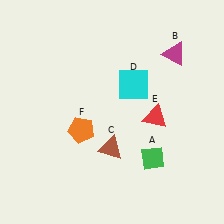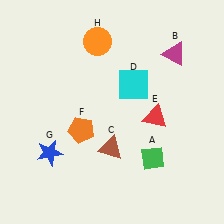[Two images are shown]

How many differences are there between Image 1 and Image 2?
There are 2 differences between the two images.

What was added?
A blue star (G), an orange circle (H) were added in Image 2.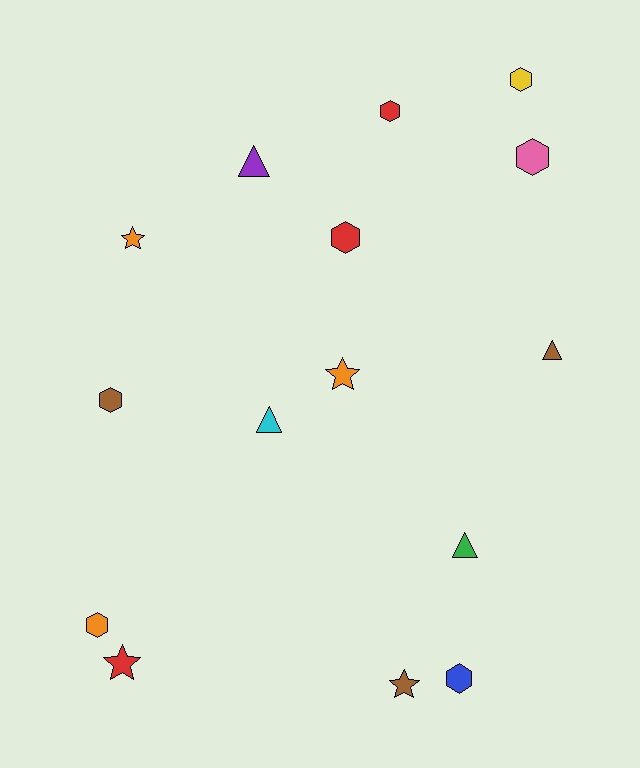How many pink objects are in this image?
There is 1 pink object.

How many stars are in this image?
There are 4 stars.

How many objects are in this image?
There are 15 objects.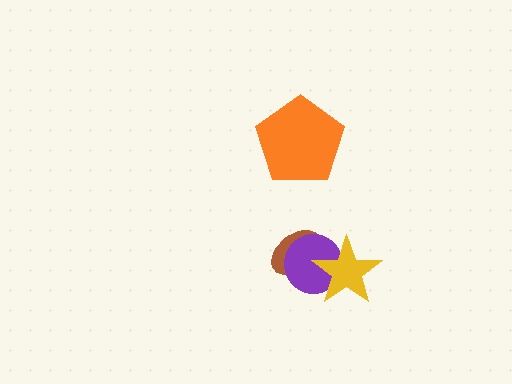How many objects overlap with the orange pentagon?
0 objects overlap with the orange pentagon.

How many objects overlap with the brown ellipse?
2 objects overlap with the brown ellipse.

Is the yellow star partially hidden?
No, no other shape covers it.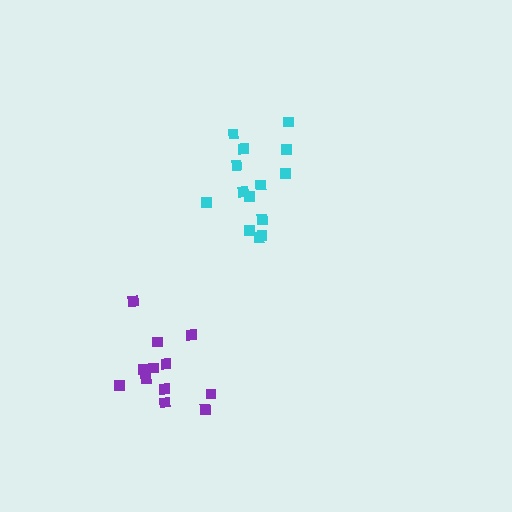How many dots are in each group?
Group 1: 14 dots, Group 2: 12 dots (26 total).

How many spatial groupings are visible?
There are 2 spatial groupings.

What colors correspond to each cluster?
The clusters are colored: cyan, purple.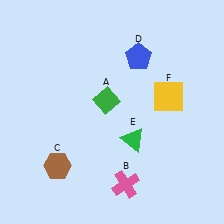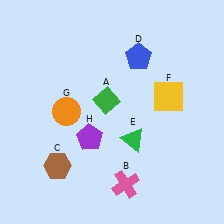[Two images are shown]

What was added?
An orange circle (G), a purple pentagon (H) were added in Image 2.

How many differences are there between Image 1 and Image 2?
There are 2 differences between the two images.